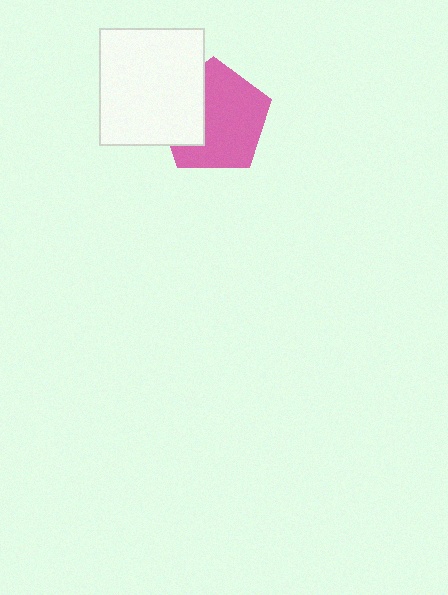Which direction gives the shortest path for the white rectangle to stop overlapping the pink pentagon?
Moving left gives the shortest separation.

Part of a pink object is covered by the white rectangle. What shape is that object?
It is a pentagon.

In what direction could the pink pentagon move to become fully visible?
The pink pentagon could move right. That would shift it out from behind the white rectangle entirely.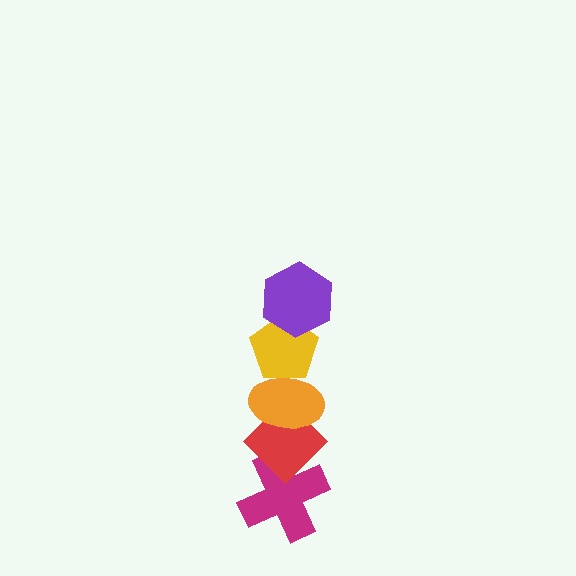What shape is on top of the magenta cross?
The red diamond is on top of the magenta cross.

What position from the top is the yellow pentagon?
The yellow pentagon is 2nd from the top.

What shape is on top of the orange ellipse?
The yellow pentagon is on top of the orange ellipse.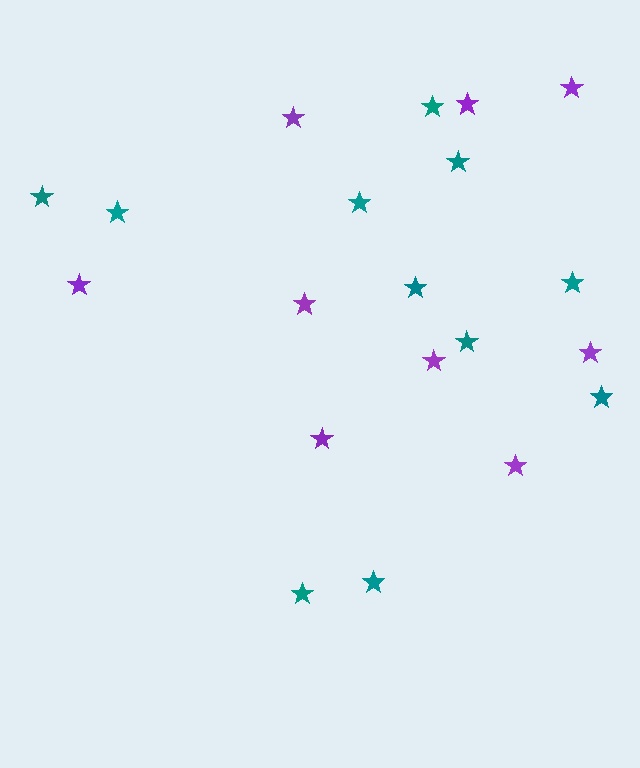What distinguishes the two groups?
There are 2 groups: one group of teal stars (11) and one group of purple stars (9).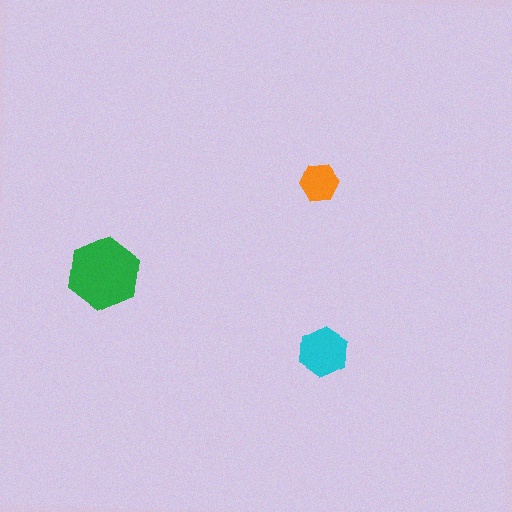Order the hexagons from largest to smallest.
the green one, the cyan one, the orange one.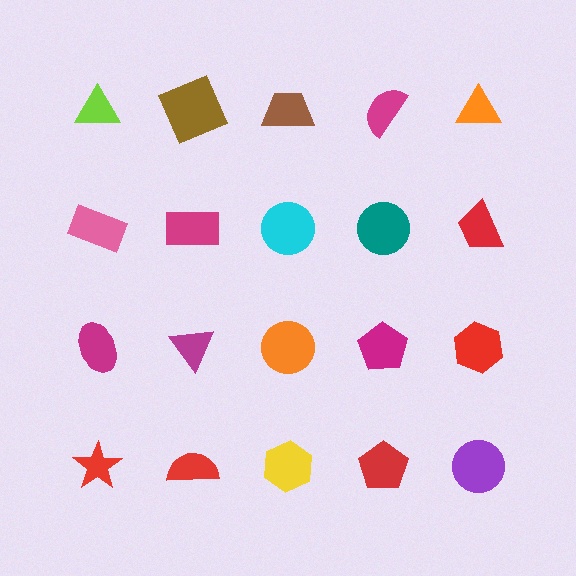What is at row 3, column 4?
A magenta pentagon.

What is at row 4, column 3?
A yellow hexagon.